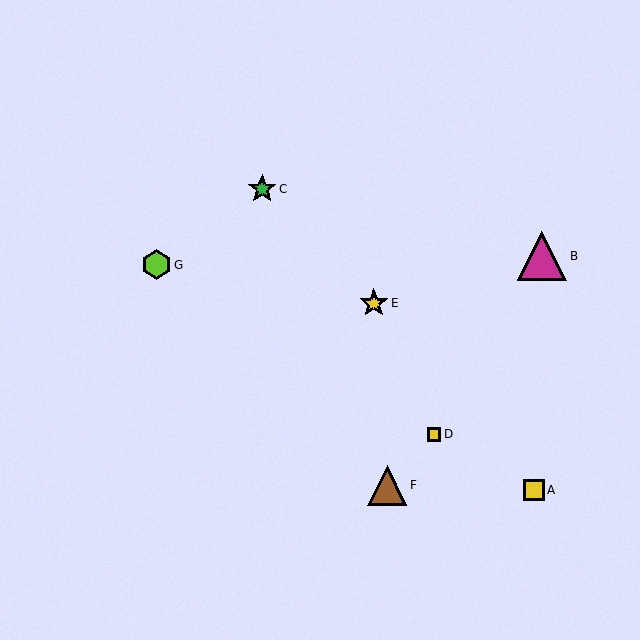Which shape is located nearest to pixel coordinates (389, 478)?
The brown triangle (labeled F) at (387, 485) is nearest to that location.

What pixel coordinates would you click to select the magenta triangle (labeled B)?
Click at (542, 256) to select the magenta triangle B.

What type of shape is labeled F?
Shape F is a brown triangle.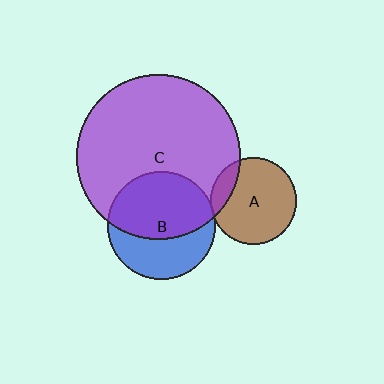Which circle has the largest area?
Circle C (purple).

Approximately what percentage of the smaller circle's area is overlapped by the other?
Approximately 15%.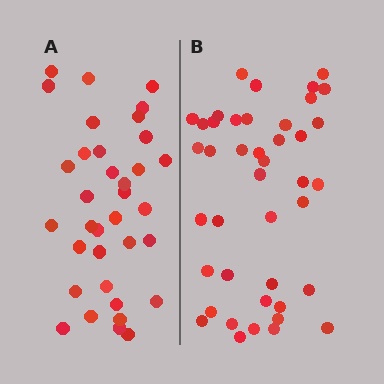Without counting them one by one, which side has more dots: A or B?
Region B (the right region) has more dots.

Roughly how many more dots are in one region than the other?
Region B has roughly 8 or so more dots than region A.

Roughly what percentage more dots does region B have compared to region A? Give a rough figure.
About 20% more.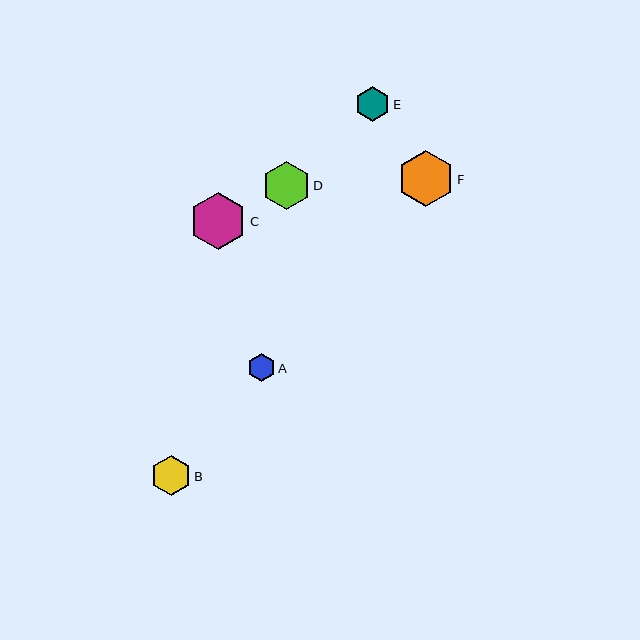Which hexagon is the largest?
Hexagon C is the largest with a size of approximately 57 pixels.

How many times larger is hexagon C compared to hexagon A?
Hexagon C is approximately 2.1 times the size of hexagon A.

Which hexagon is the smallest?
Hexagon A is the smallest with a size of approximately 28 pixels.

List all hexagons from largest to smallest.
From largest to smallest: C, F, D, B, E, A.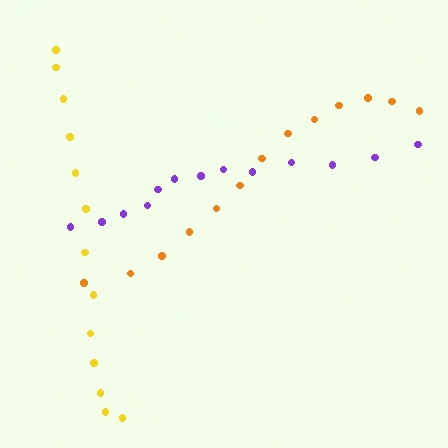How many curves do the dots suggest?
There are 3 distinct paths.